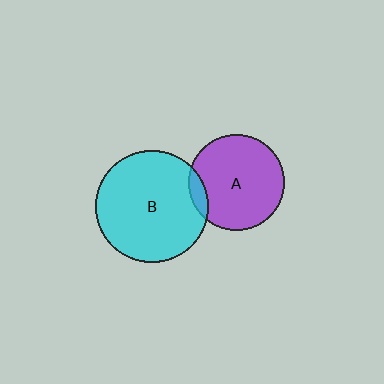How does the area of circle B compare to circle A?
Approximately 1.4 times.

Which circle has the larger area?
Circle B (cyan).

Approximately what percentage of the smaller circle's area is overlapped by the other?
Approximately 10%.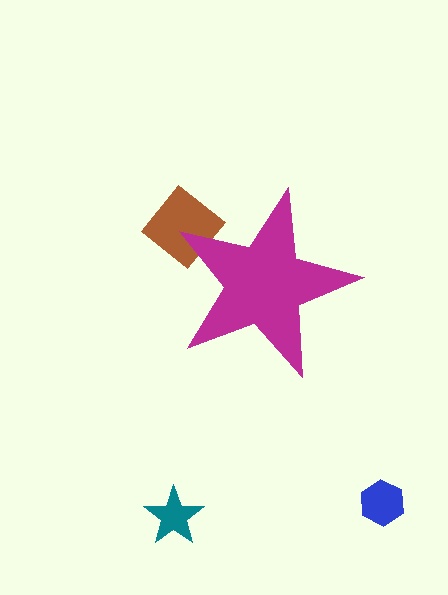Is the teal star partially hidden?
No, the teal star is fully visible.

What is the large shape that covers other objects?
A magenta star.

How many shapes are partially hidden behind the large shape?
1 shape is partially hidden.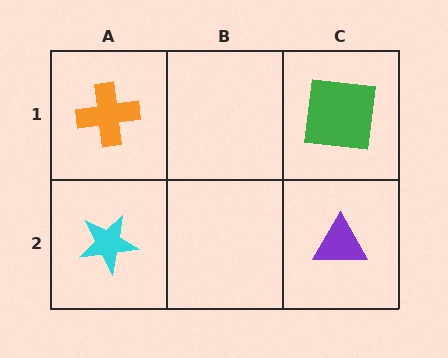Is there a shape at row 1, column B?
No, that cell is empty.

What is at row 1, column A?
An orange cross.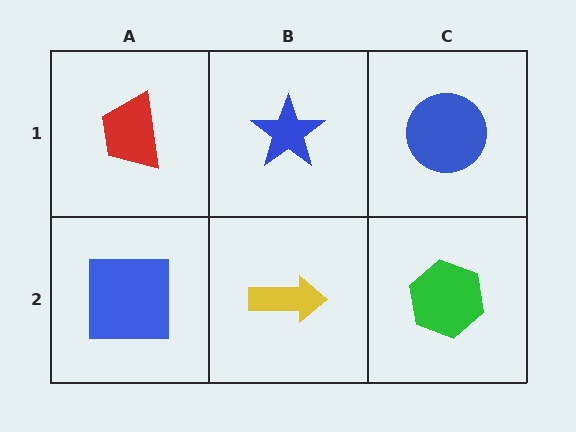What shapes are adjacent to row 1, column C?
A green hexagon (row 2, column C), a blue star (row 1, column B).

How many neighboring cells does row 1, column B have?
3.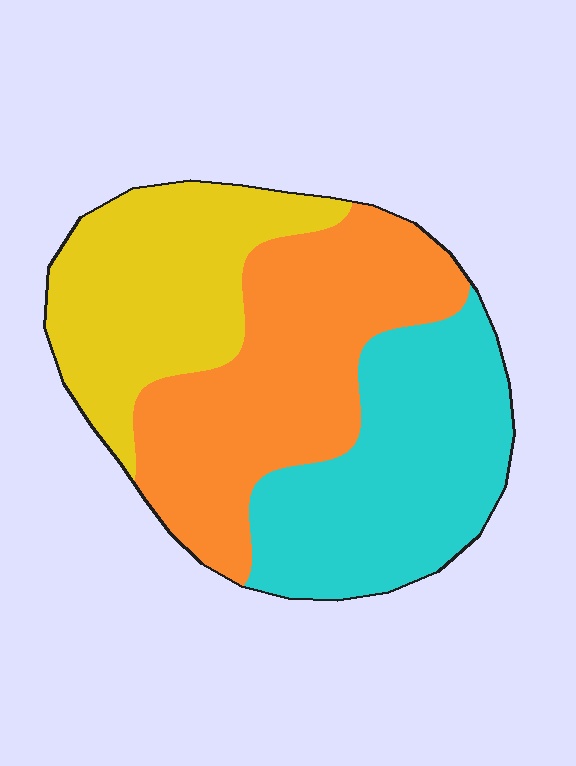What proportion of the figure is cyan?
Cyan takes up about one third (1/3) of the figure.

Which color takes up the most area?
Orange, at roughly 40%.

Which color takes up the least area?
Yellow, at roughly 30%.